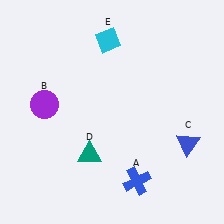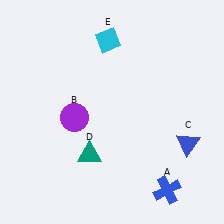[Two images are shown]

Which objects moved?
The objects that moved are: the blue cross (A), the purple circle (B).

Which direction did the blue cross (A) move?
The blue cross (A) moved right.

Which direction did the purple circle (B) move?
The purple circle (B) moved right.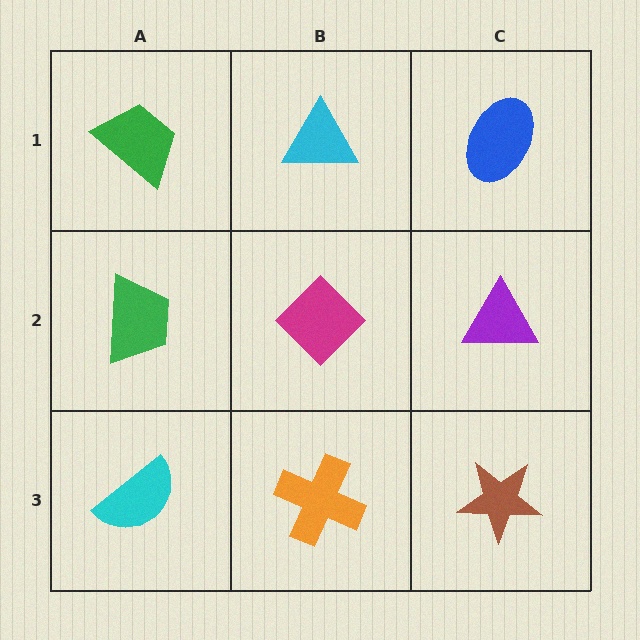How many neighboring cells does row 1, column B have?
3.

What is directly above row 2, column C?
A blue ellipse.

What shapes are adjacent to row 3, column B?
A magenta diamond (row 2, column B), a cyan semicircle (row 3, column A), a brown star (row 3, column C).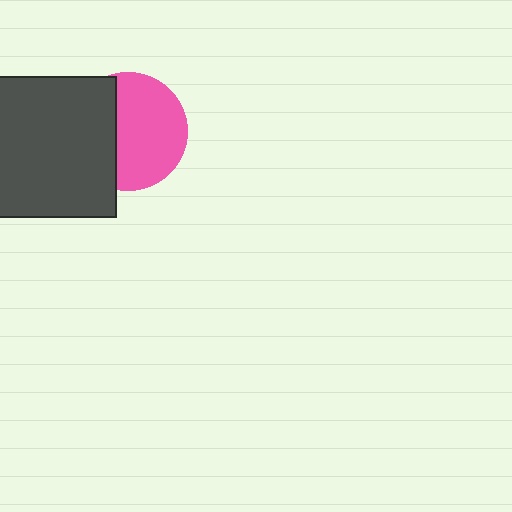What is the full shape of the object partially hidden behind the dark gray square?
The partially hidden object is a pink circle.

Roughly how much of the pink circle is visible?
About half of it is visible (roughly 61%).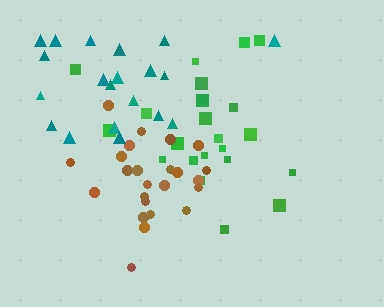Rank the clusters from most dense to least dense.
brown, green, teal.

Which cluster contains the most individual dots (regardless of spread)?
Brown (24).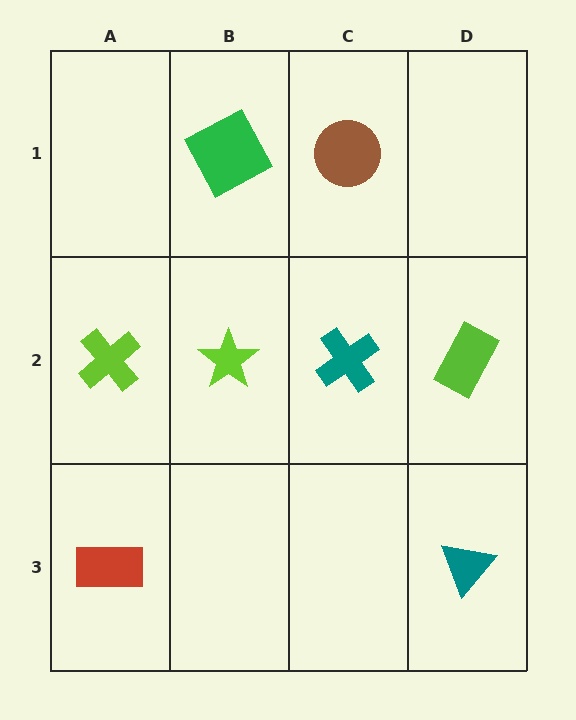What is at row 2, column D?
A lime rectangle.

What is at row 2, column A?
A lime cross.